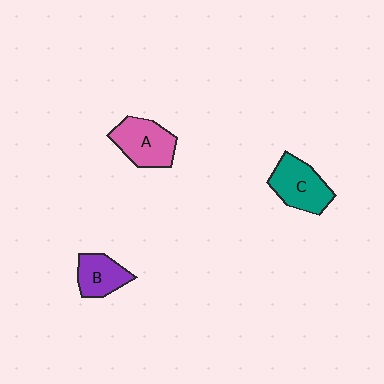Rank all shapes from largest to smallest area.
From largest to smallest: A (pink), C (teal), B (purple).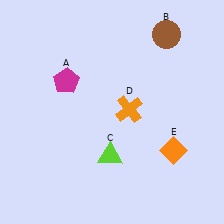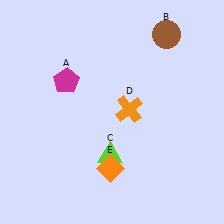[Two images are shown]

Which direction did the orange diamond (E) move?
The orange diamond (E) moved left.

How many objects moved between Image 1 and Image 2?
1 object moved between the two images.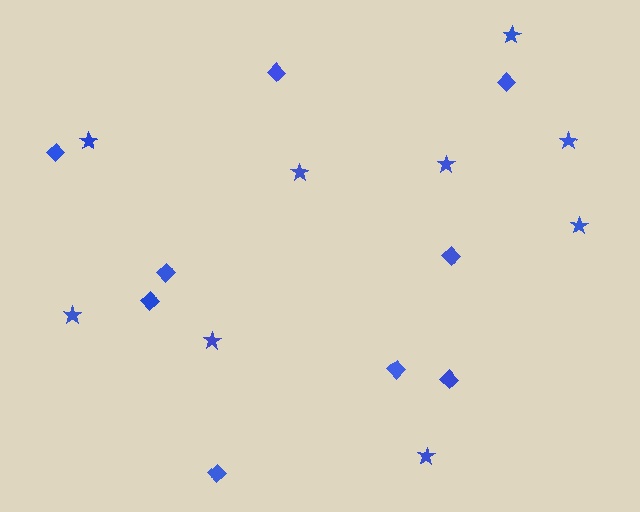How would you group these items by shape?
There are 2 groups: one group of diamonds (9) and one group of stars (9).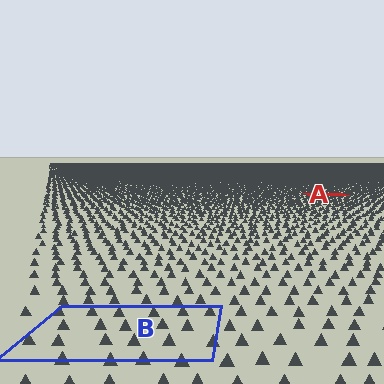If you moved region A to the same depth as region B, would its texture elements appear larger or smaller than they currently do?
They would appear larger. At a closer depth, the same texture elements are projected at a bigger on-screen size.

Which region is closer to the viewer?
Region B is closer. The texture elements there are larger and more spread out.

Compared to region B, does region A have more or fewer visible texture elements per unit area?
Region A has more texture elements per unit area — they are packed more densely because it is farther away.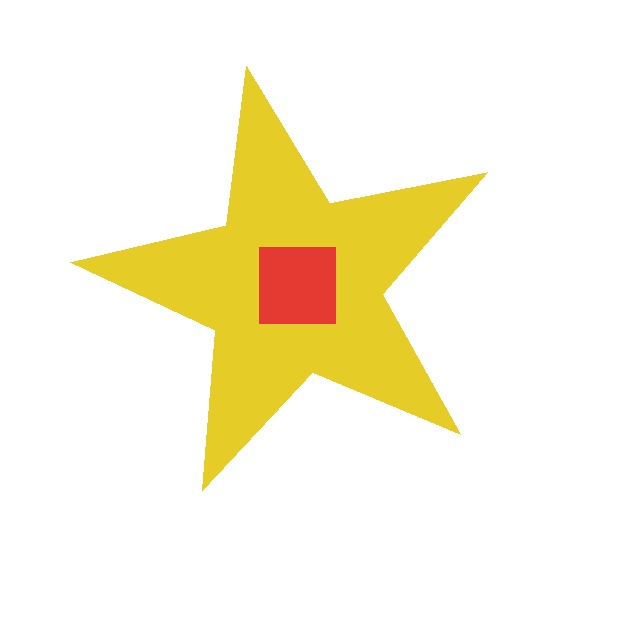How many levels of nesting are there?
2.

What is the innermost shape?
The red square.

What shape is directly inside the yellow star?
The red square.